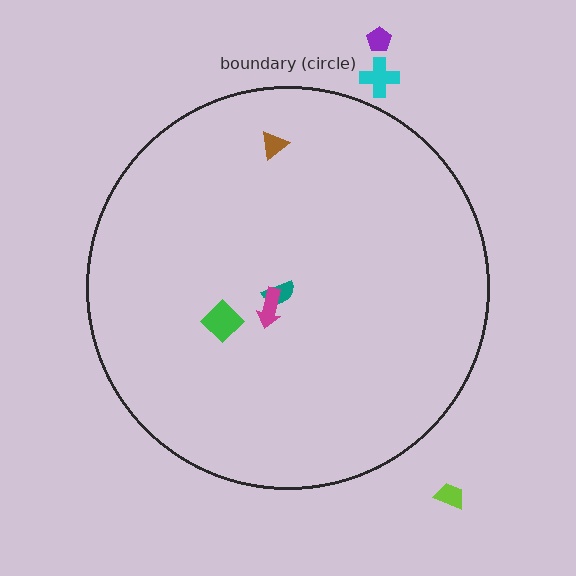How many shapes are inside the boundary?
4 inside, 3 outside.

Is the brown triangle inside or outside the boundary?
Inside.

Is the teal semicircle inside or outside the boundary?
Inside.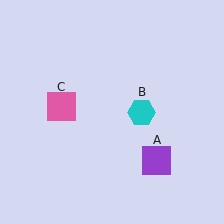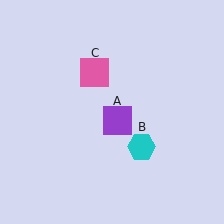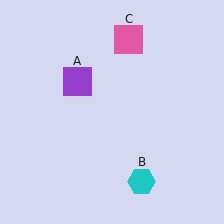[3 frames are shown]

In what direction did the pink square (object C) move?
The pink square (object C) moved up and to the right.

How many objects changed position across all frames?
3 objects changed position: purple square (object A), cyan hexagon (object B), pink square (object C).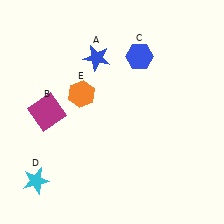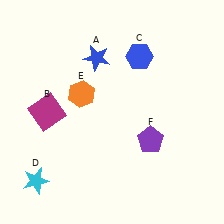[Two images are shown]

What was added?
A purple pentagon (F) was added in Image 2.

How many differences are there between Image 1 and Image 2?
There is 1 difference between the two images.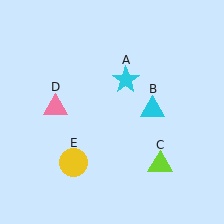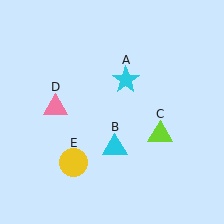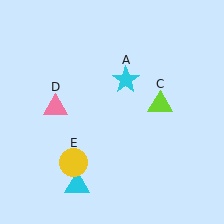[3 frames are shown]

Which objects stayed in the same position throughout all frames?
Cyan star (object A) and pink triangle (object D) and yellow circle (object E) remained stationary.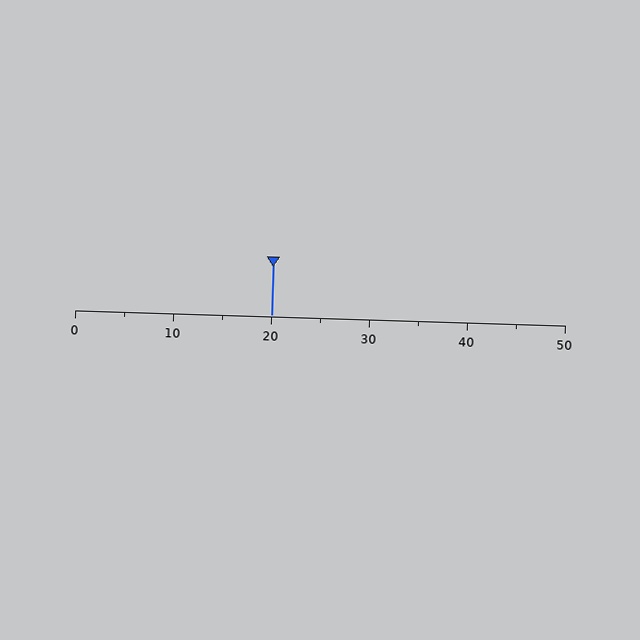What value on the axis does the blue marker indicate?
The marker indicates approximately 20.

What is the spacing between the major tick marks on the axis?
The major ticks are spaced 10 apart.